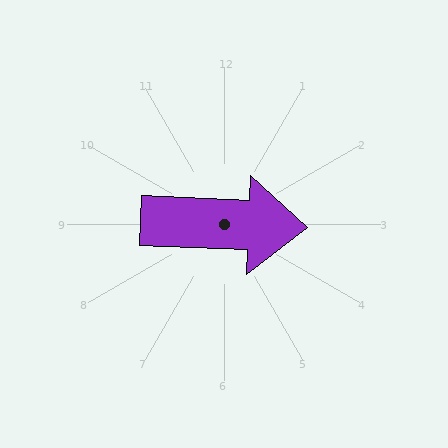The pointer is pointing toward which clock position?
Roughly 3 o'clock.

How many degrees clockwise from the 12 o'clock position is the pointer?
Approximately 92 degrees.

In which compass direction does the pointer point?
East.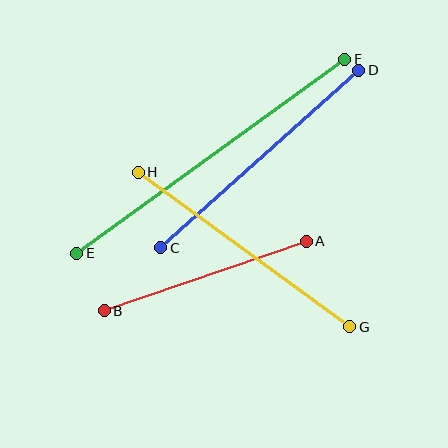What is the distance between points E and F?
The distance is approximately 331 pixels.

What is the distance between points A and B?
The distance is approximately 214 pixels.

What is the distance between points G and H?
The distance is approximately 262 pixels.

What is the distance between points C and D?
The distance is approximately 266 pixels.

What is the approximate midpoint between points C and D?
The midpoint is at approximately (260, 159) pixels.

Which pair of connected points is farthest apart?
Points E and F are farthest apart.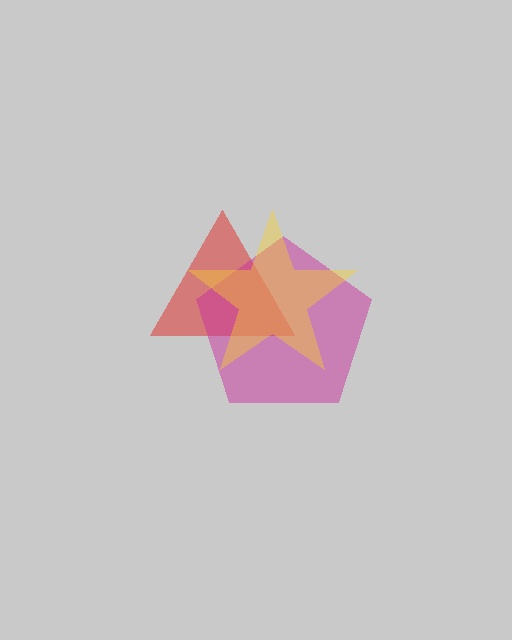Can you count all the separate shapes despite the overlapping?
Yes, there are 3 separate shapes.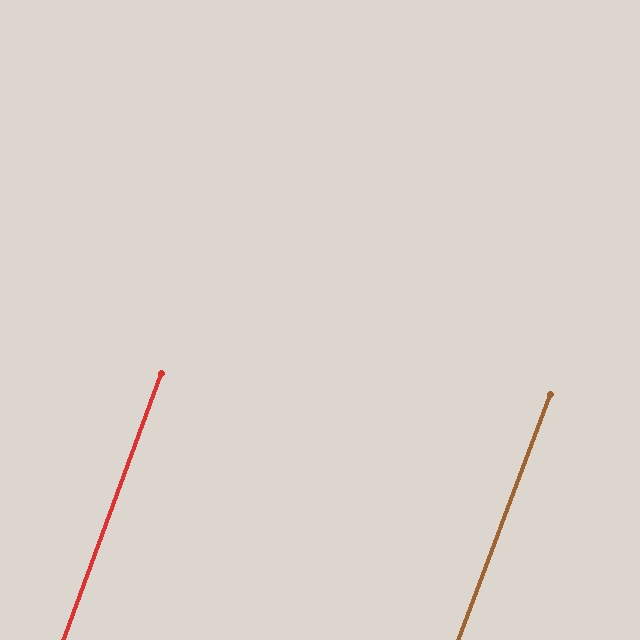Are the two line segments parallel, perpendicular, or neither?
Parallel — their directions differ by only 0.3°.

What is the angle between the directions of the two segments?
Approximately 0 degrees.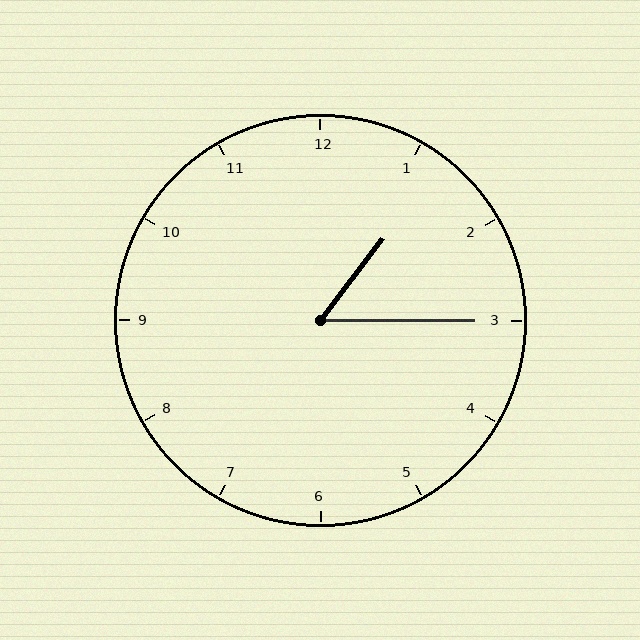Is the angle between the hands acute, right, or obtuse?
It is acute.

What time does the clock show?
1:15.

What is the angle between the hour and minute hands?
Approximately 52 degrees.